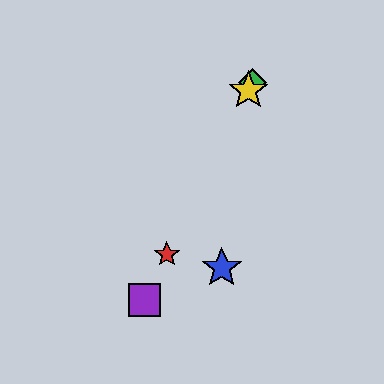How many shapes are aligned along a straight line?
4 shapes (the red star, the green diamond, the yellow star, the purple square) are aligned along a straight line.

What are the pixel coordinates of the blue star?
The blue star is at (222, 268).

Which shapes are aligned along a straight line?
The red star, the green diamond, the yellow star, the purple square are aligned along a straight line.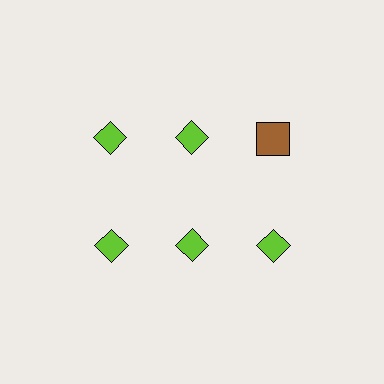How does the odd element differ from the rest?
It differs in both color (brown instead of lime) and shape (square instead of diamond).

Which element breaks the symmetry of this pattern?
The brown square in the top row, center column breaks the symmetry. All other shapes are lime diamonds.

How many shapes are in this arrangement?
There are 6 shapes arranged in a grid pattern.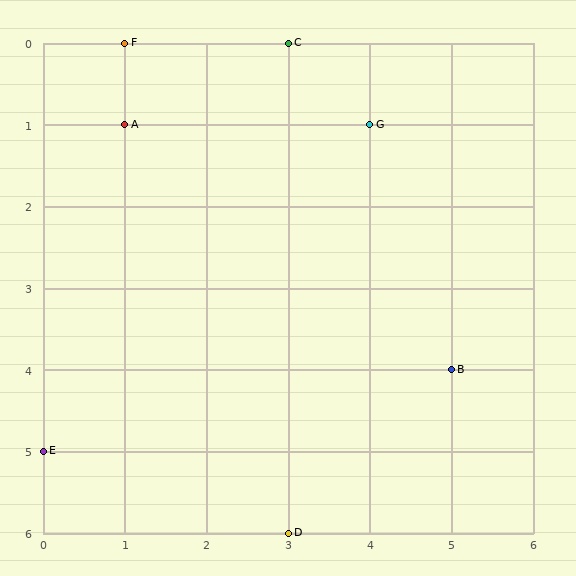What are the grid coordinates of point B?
Point B is at grid coordinates (5, 4).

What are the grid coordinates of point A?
Point A is at grid coordinates (1, 1).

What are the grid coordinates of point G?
Point G is at grid coordinates (4, 1).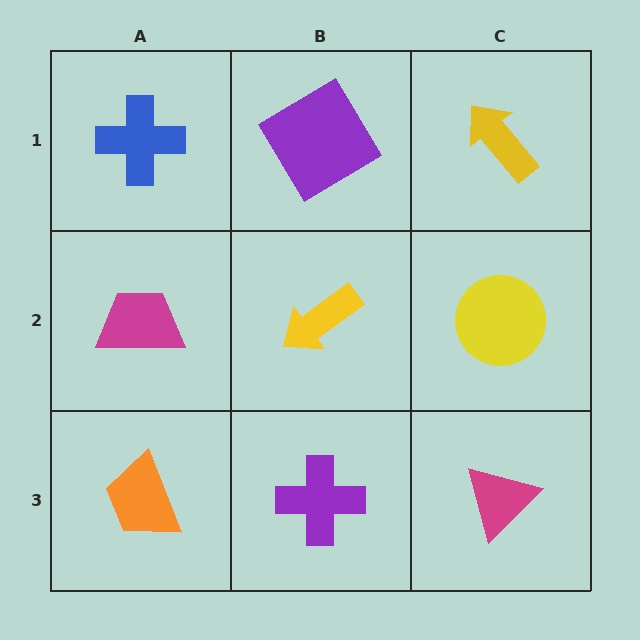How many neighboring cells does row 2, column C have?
3.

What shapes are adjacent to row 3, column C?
A yellow circle (row 2, column C), a purple cross (row 3, column B).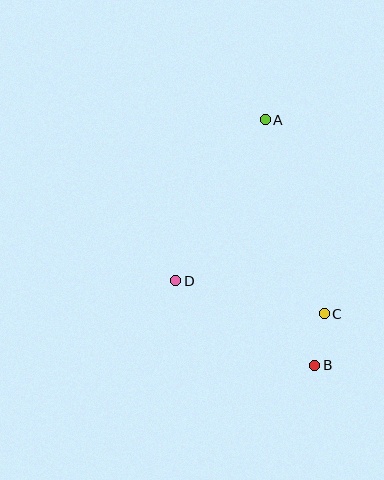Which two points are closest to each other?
Points B and C are closest to each other.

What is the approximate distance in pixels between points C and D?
The distance between C and D is approximately 152 pixels.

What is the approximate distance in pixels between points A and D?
The distance between A and D is approximately 184 pixels.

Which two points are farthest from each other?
Points A and B are farthest from each other.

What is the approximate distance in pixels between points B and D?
The distance between B and D is approximately 163 pixels.